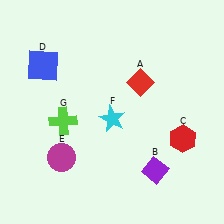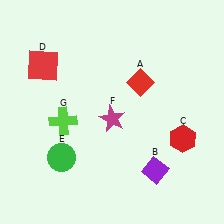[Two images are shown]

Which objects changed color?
D changed from blue to red. E changed from magenta to green. F changed from cyan to magenta.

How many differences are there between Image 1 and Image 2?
There are 3 differences between the two images.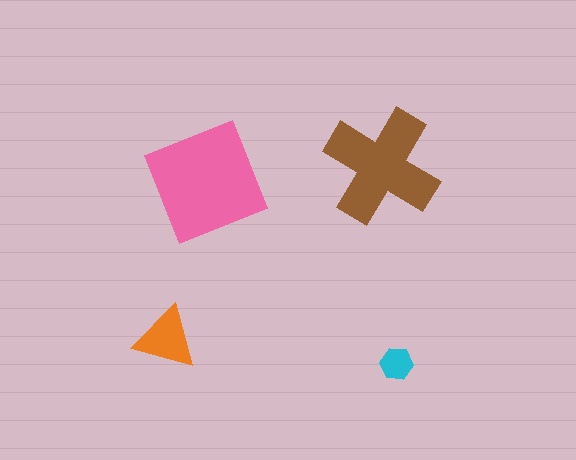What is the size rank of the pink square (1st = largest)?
1st.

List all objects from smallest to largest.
The cyan hexagon, the orange triangle, the brown cross, the pink square.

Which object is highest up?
The brown cross is topmost.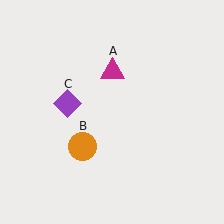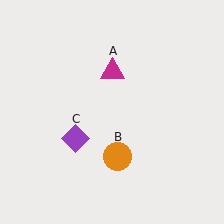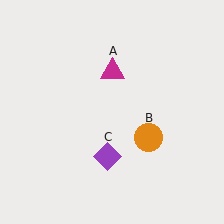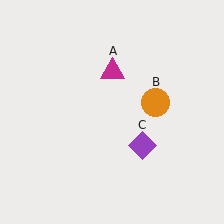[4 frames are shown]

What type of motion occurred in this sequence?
The orange circle (object B), purple diamond (object C) rotated counterclockwise around the center of the scene.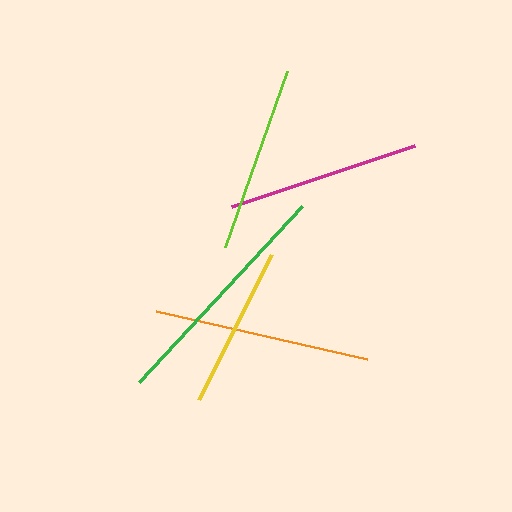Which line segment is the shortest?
The yellow line is the shortest at approximately 162 pixels.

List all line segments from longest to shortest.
From longest to shortest: green, orange, magenta, lime, yellow.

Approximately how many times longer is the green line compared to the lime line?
The green line is approximately 1.3 times the length of the lime line.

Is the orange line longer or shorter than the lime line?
The orange line is longer than the lime line.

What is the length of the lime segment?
The lime segment is approximately 187 pixels long.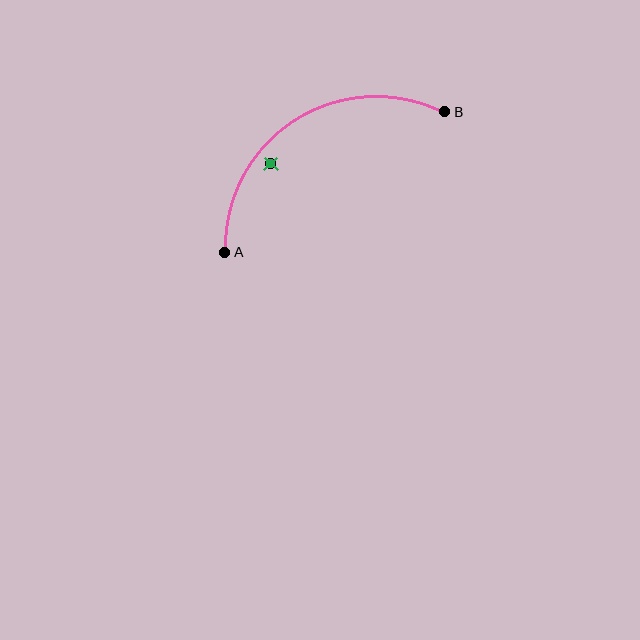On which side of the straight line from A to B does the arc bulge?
The arc bulges above the straight line connecting A and B.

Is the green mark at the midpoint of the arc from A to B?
No — the green mark does not lie on the arc at all. It sits slightly inside the curve.